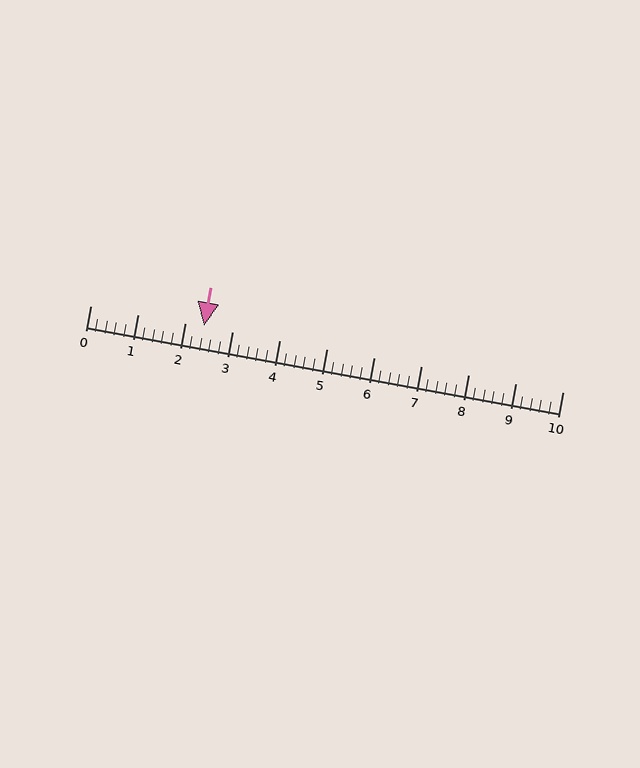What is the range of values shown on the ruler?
The ruler shows values from 0 to 10.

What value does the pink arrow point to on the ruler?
The pink arrow points to approximately 2.4.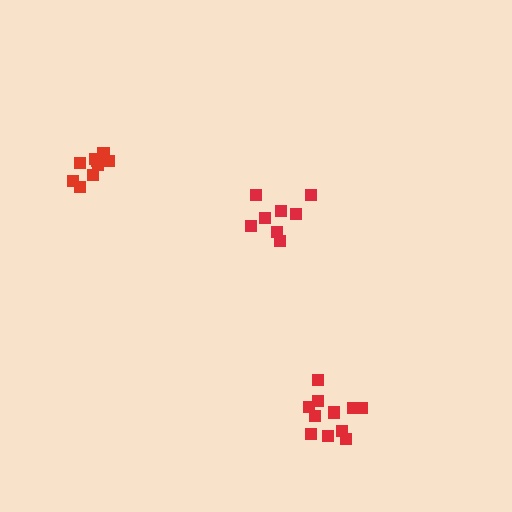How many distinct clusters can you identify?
There are 3 distinct clusters.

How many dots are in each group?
Group 1: 8 dots, Group 2: 9 dots, Group 3: 11 dots (28 total).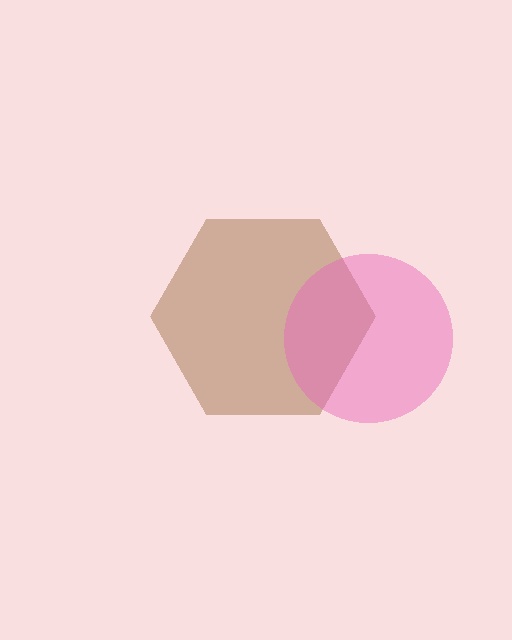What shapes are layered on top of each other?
The layered shapes are: a brown hexagon, a pink circle.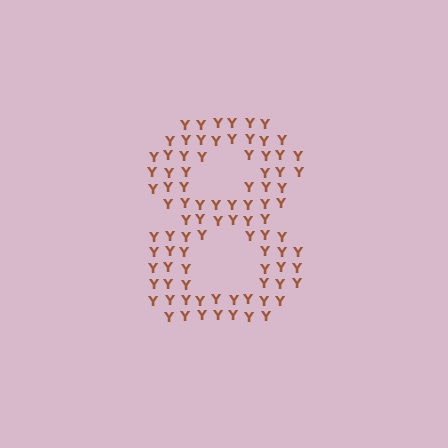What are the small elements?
The small elements are letter Y's.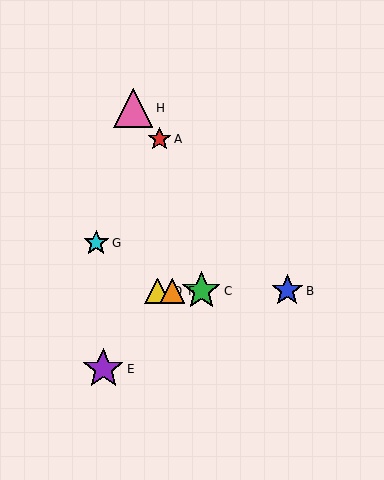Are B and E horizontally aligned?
No, B is at y≈291 and E is at y≈369.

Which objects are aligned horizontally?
Objects B, C, D, F are aligned horizontally.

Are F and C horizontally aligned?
Yes, both are at y≈291.